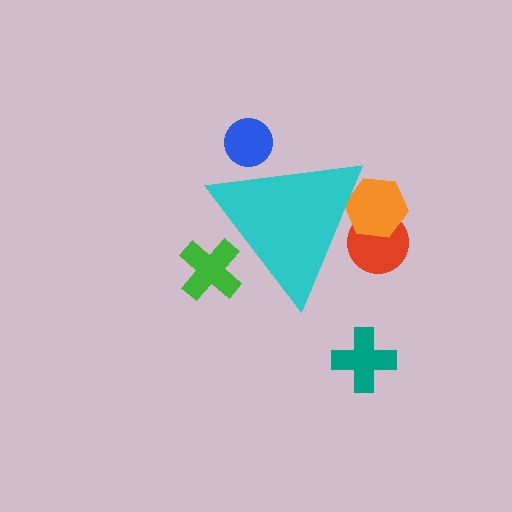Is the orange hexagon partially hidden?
Yes, the orange hexagon is partially hidden behind the cyan triangle.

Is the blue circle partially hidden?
Yes, the blue circle is partially hidden behind the cyan triangle.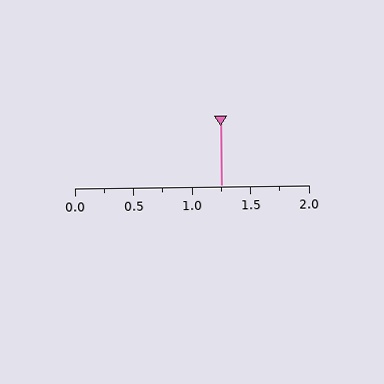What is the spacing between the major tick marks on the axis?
The major ticks are spaced 0.5 apart.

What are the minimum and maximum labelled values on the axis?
The axis runs from 0.0 to 2.0.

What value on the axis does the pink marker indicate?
The marker indicates approximately 1.25.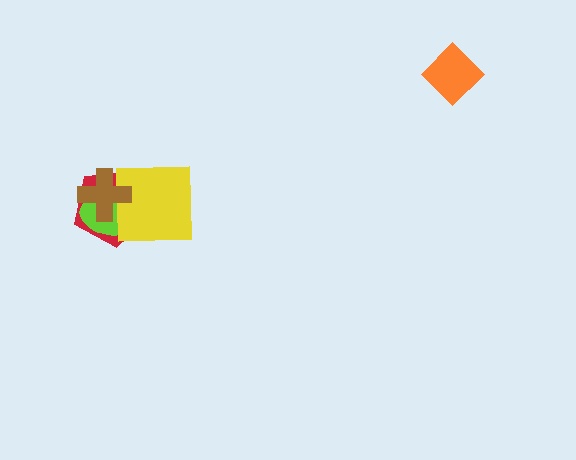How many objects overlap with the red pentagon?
3 objects overlap with the red pentagon.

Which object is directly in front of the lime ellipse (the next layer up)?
The yellow square is directly in front of the lime ellipse.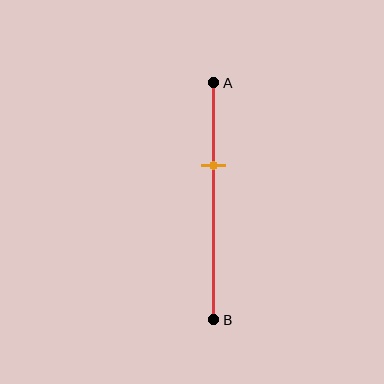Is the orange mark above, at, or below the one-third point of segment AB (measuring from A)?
The orange mark is approximately at the one-third point of segment AB.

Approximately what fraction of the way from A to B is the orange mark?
The orange mark is approximately 35% of the way from A to B.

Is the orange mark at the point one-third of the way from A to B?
Yes, the mark is approximately at the one-third point.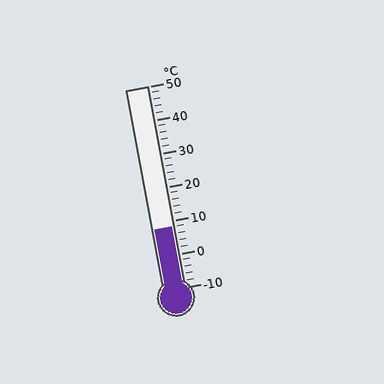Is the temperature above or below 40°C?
The temperature is below 40°C.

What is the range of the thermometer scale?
The thermometer scale ranges from -10°C to 50°C.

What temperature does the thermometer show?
The thermometer shows approximately 8°C.